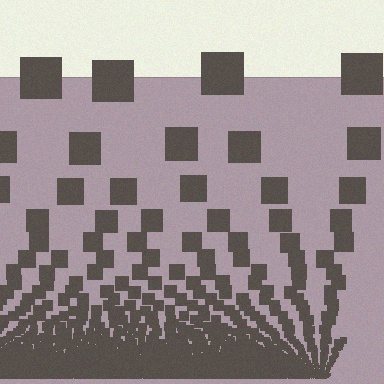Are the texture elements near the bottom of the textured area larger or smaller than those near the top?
Smaller. The gradient is inverted — elements near the bottom are smaller and denser.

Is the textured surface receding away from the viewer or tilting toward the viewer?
The surface appears to tilt toward the viewer. Texture elements get larger and sparser toward the top.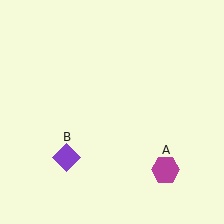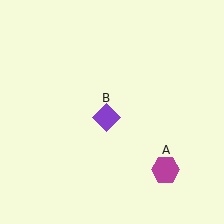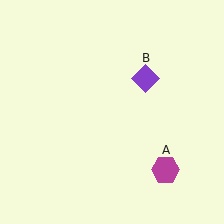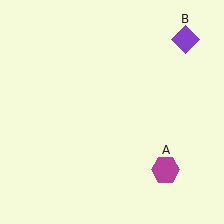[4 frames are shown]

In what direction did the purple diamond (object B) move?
The purple diamond (object B) moved up and to the right.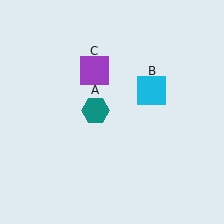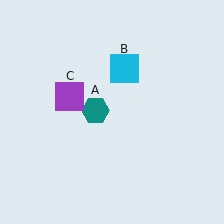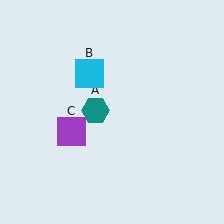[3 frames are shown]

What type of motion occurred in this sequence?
The cyan square (object B), purple square (object C) rotated counterclockwise around the center of the scene.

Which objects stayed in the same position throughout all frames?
Teal hexagon (object A) remained stationary.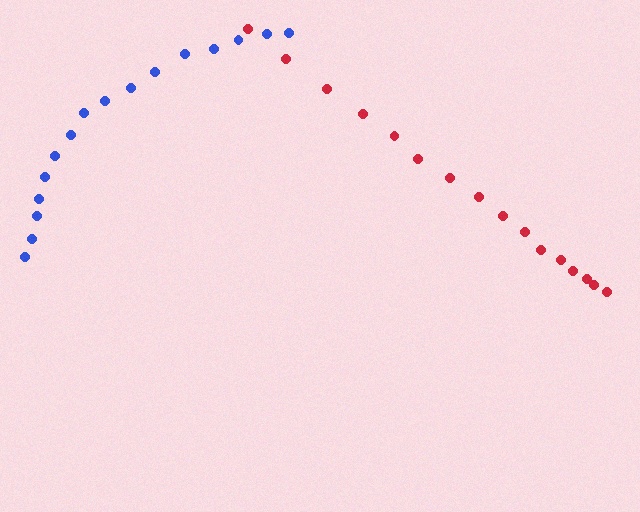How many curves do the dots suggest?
There are 2 distinct paths.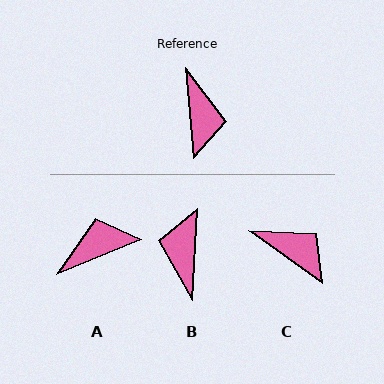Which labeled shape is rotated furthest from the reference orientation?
B, about 172 degrees away.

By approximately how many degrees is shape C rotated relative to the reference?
Approximately 49 degrees counter-clockwise.